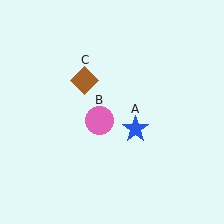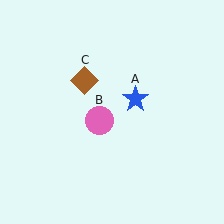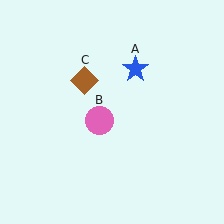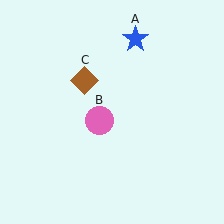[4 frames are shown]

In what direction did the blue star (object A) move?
The blue star (object A) moved up.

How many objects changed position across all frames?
1 object changed position: blue star (object A).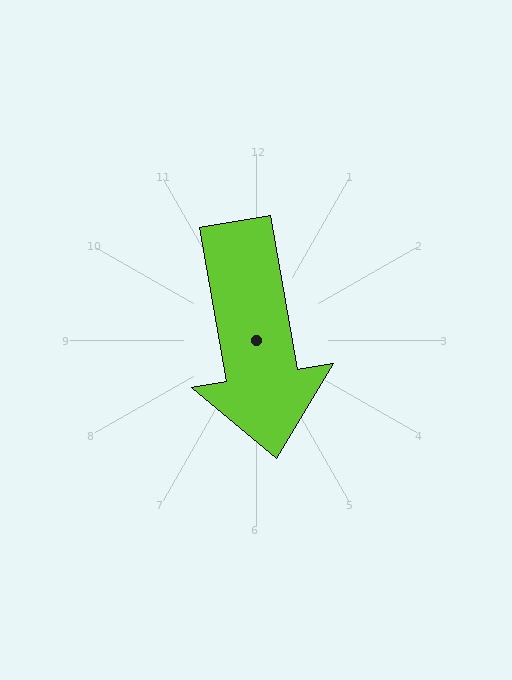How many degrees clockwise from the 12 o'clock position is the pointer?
Approximately 170 degrees.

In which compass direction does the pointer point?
South.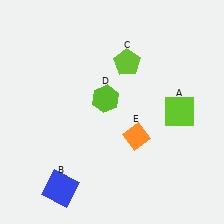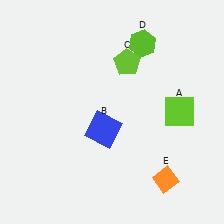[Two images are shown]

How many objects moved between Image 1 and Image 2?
3 objects moved between the two images.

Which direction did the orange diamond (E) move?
The orange diamond (E) moved down.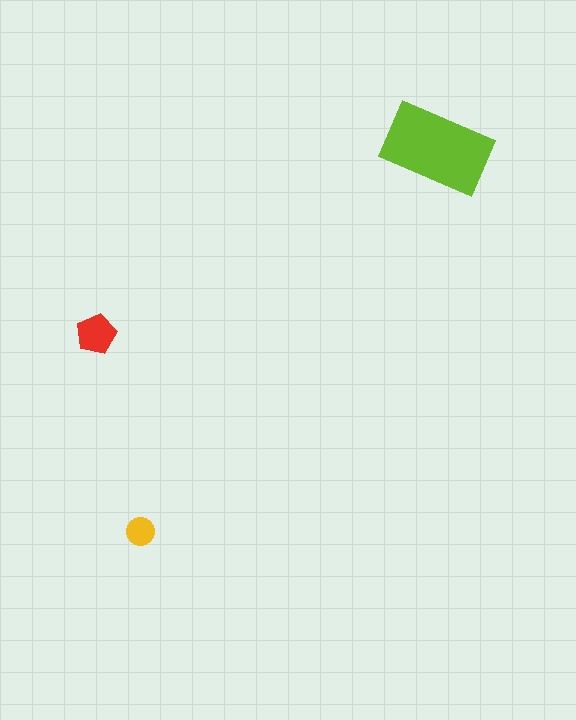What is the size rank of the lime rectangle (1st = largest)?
1st.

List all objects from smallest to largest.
The yellow circle, the red pentagon, the lime rectangle.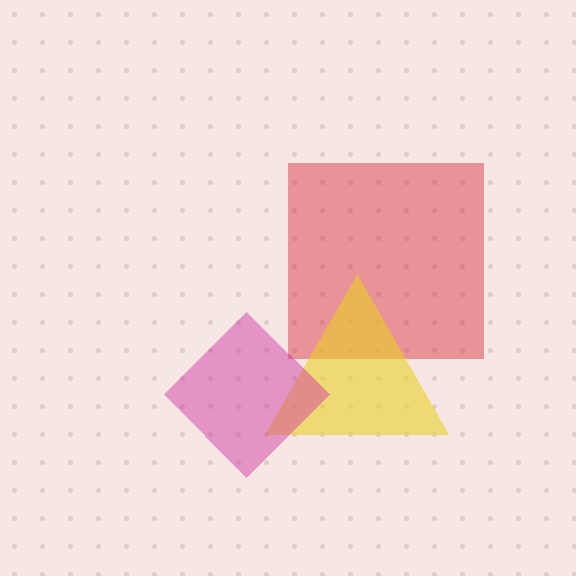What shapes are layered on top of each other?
The layered shapes are: a red square, a yellow triangle, a magenta diamond.